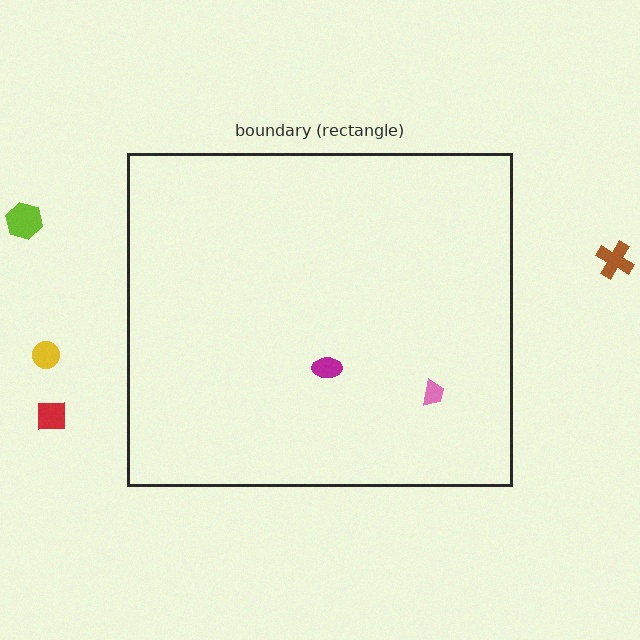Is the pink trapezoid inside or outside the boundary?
Inside.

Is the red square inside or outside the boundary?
Outside.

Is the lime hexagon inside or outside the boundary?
Outside.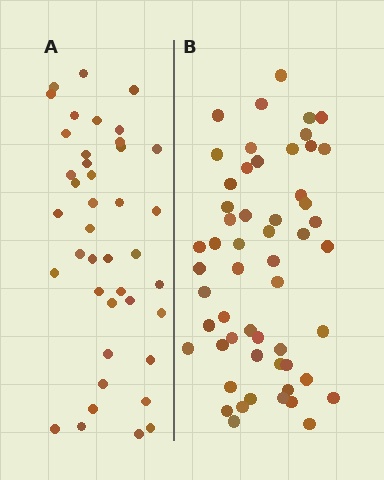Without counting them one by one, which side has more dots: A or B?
Region B (the right region) has more dots.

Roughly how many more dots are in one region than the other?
Region B has approximately 15 more dots than region A.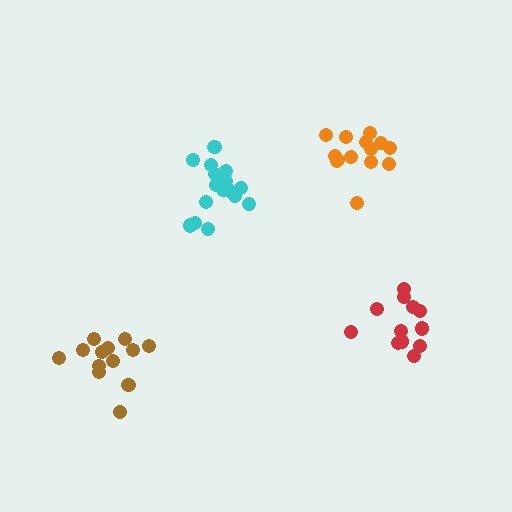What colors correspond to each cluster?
The clusters are colored: red, cyan, brown, orange.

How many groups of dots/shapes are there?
There are 4 groups.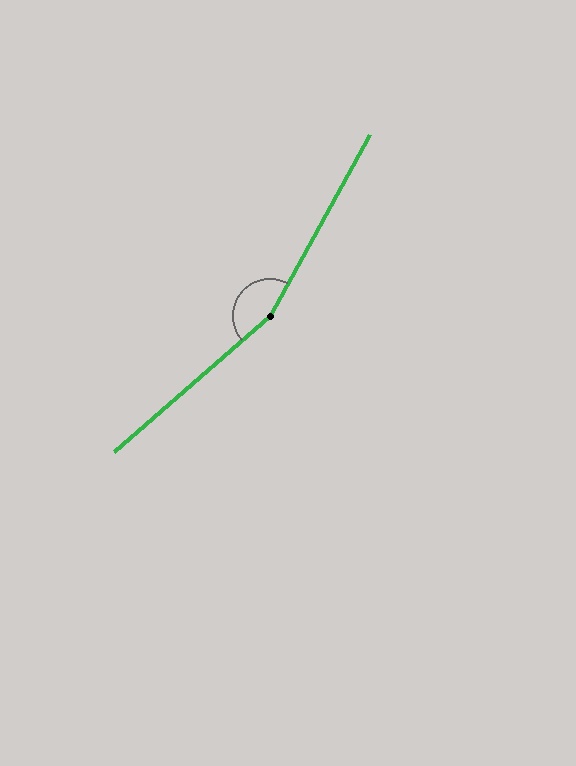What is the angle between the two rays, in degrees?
Approximately 160 degrees.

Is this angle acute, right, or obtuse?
It is obtuse.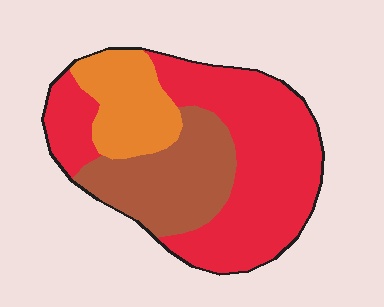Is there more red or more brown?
Red.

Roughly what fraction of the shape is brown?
Brown covers roughly 25% of the shape.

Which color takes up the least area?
Orange, at roughly 20%.